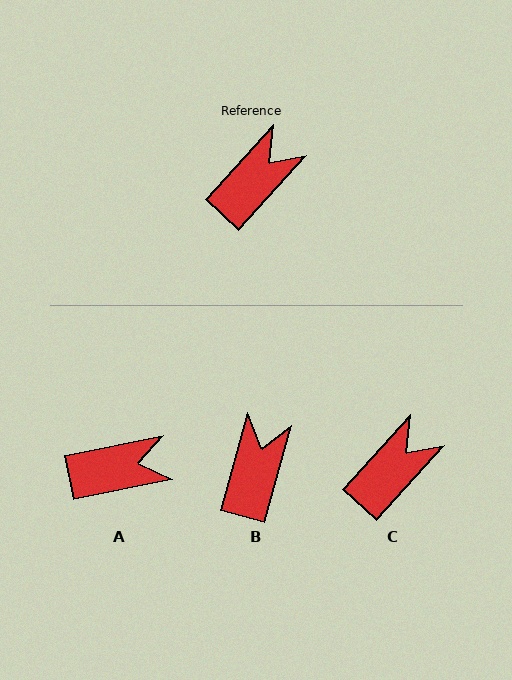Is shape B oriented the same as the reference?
No, it is off by about 27 degrees.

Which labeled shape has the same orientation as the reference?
C.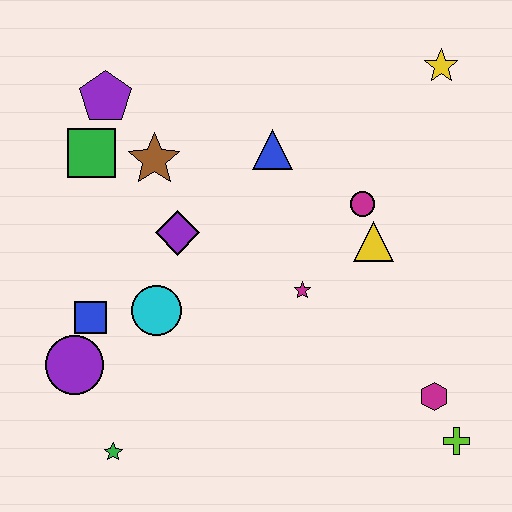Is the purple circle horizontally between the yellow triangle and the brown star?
No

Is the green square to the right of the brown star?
No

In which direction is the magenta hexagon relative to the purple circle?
The magenta hexagon is to the right of the purple circle.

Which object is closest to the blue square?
The purple circle is closest to the blue square.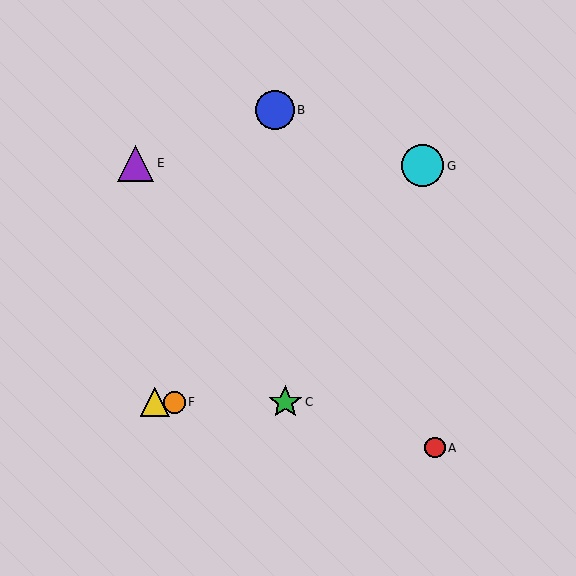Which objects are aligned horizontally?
Objects C, D, F are aligned horizontally.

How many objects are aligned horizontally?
3 objects (C, D, F) are aligned horizontally.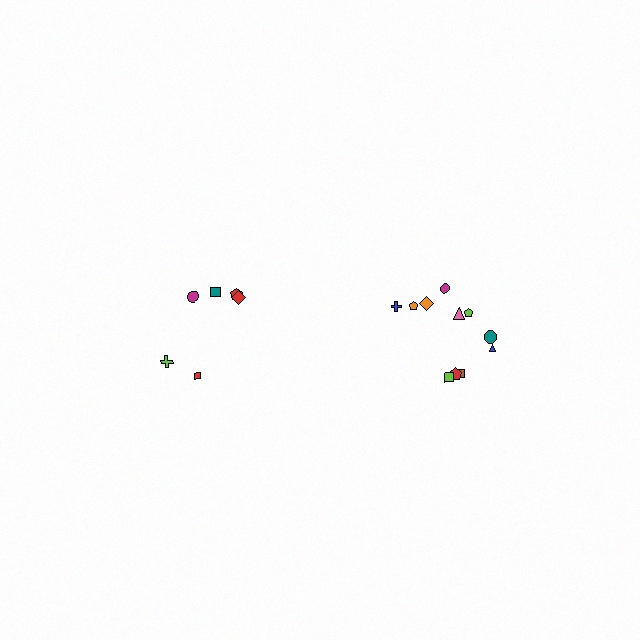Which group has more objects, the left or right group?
The right group.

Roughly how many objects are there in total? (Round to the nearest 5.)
Roughly 20 objects in total.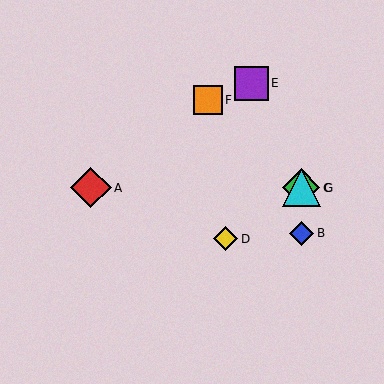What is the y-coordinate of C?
Object C is at y≈188.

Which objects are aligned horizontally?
Objects A, C, G are aligned horizontally.